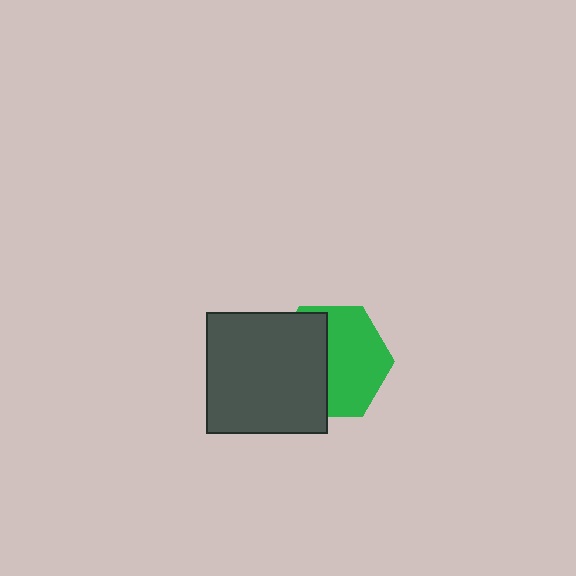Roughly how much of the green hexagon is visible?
About half of it is visible (roughly 55%).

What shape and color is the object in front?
The object in front is a dark gray square.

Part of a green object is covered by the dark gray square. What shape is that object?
It is a hexagon.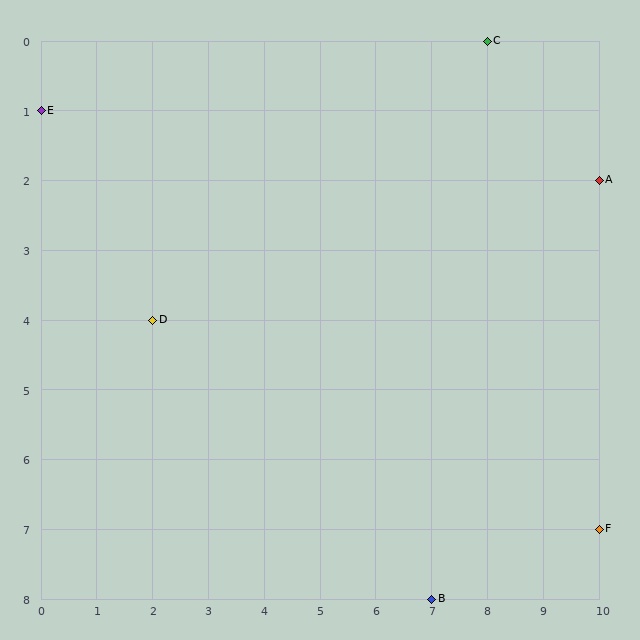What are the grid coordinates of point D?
Point D is at grid coordinates (2, 4).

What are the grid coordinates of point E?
Point E is at grid coordinates (0, 1).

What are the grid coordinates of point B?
Point B is at grid coordinates (7, 8).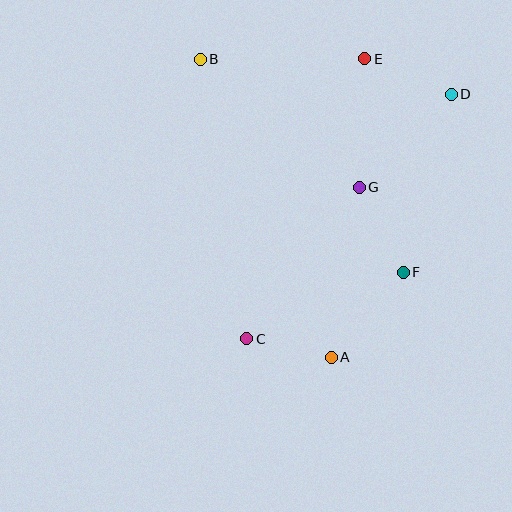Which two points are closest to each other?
Points A and C are closest to each other.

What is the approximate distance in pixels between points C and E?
The distance between C and E is approximately 304 pixels.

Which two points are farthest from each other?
Points A and B are farthest from each other.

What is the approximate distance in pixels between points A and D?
The distance between A and D is approximately 289 pixels.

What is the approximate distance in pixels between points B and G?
The distance between B and G is approximately 204 pixels.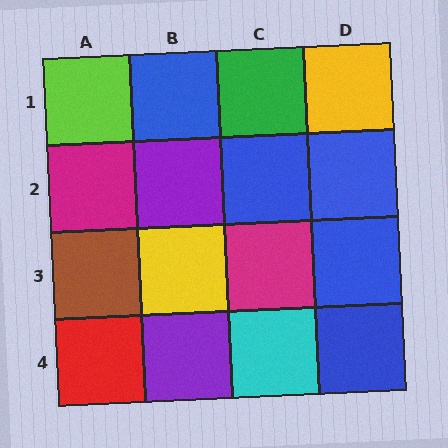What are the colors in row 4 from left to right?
Red, purple, cyan, blue.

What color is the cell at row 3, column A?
Brown.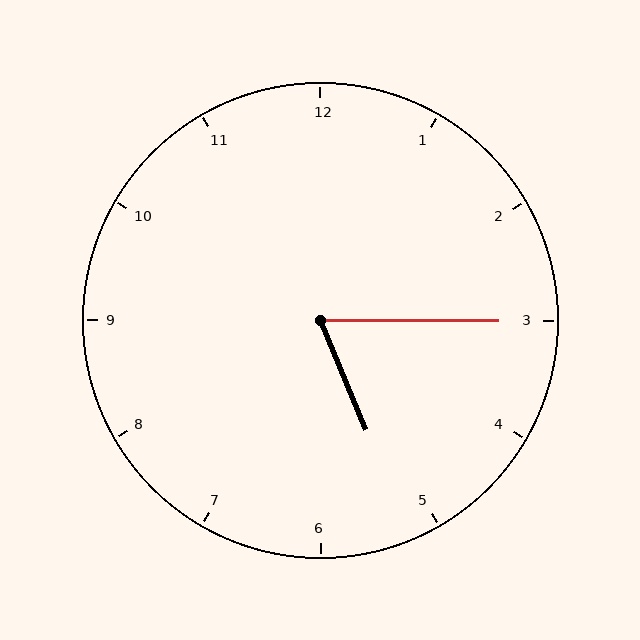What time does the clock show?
5:15.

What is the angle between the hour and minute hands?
Approximately 68 degrees.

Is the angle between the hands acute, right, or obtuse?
It is acute.